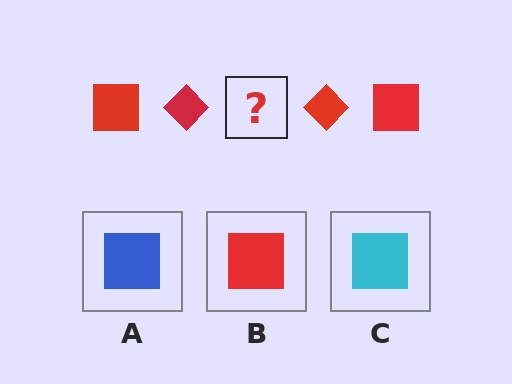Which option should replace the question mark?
Option B.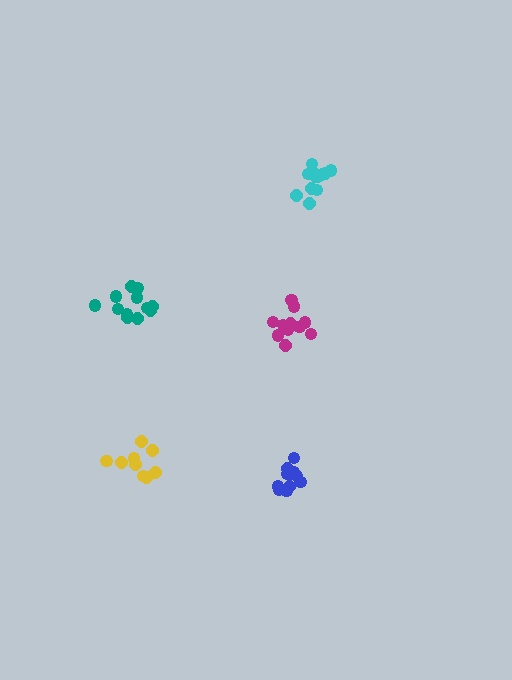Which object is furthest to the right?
The cyan cluster is rightmost.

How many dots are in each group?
Group 1: 12 dots, Group 2: 11 dots, Group 3: 9 dots, Group 4: 11 dots, Group 5: 13 dots (56 total).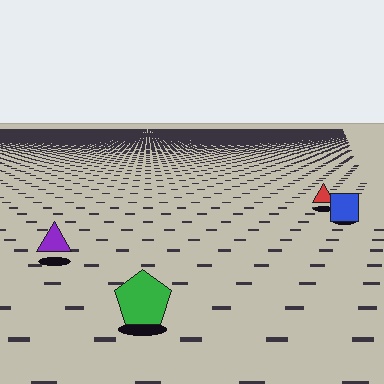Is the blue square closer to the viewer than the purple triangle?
No. The purple triangle is closer — you can tell from the texture gradient: the ground texture is coarser near it.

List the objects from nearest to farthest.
From nearest to farthest: the green pentagon, the purple triangle, the blue square, the red triangle.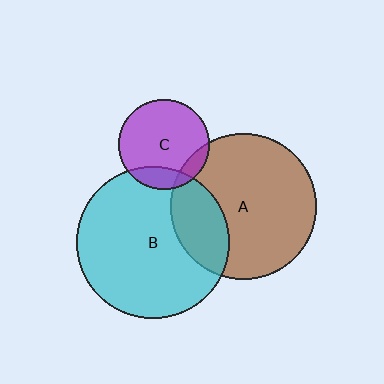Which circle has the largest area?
Circle B (cyan).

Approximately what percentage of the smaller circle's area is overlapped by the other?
Approximately 25%.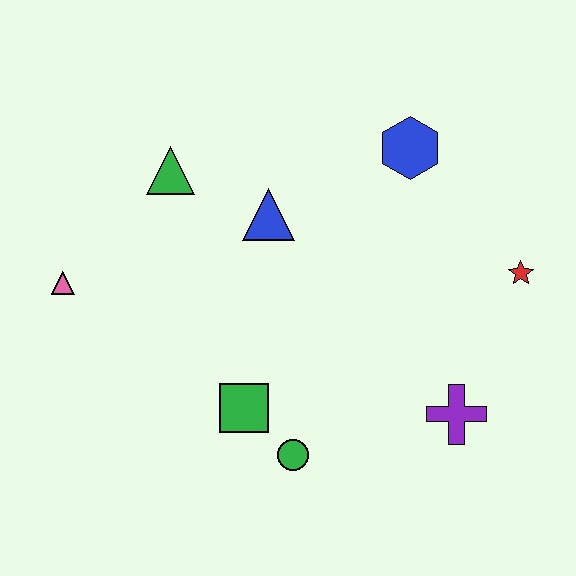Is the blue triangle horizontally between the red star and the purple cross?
No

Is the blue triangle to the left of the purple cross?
Yes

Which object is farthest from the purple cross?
The pink triangle is farthest from the purple cross.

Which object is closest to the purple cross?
The red star is closest to the purple cross.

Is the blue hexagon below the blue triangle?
No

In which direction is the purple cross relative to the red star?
The purple cross is below the red star.